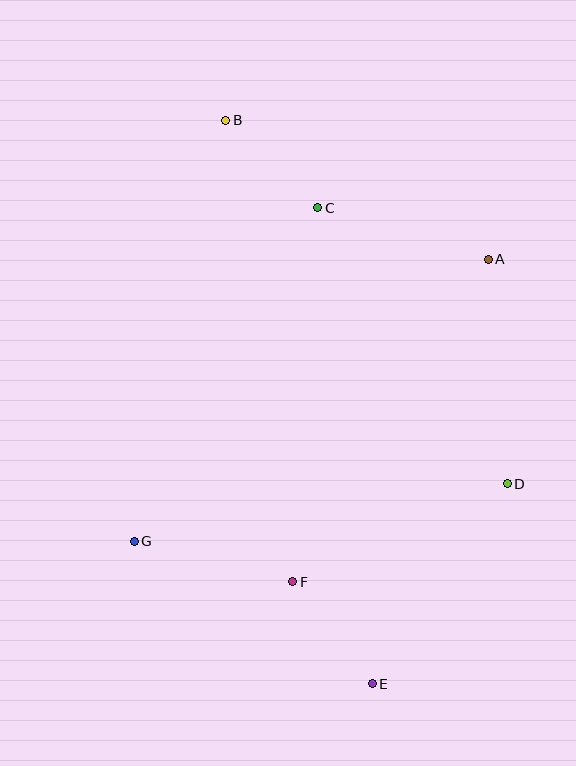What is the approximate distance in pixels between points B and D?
The distance between B and D is approximately 460 pixels.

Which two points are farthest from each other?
Points B and E are farthest from each other.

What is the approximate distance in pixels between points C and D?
The distance between C and D is approximately 335 pixels.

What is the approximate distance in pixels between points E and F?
The distance between E and F is approximately 129 pixels.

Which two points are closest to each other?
Points B and C are closest to each other.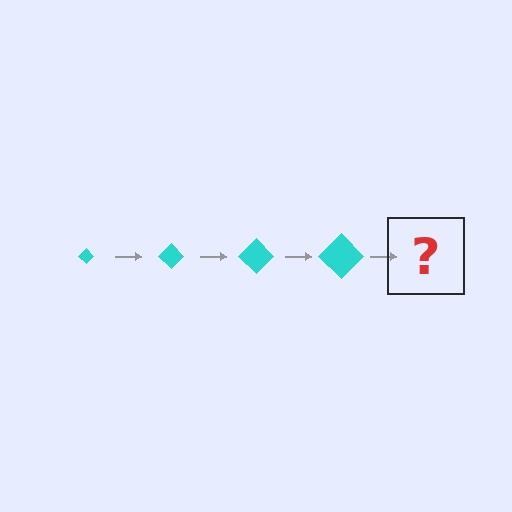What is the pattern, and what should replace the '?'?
The pattern is that the diamond gets progressively larger each step. The '?' should be a cyan diamond, larger than the previous one.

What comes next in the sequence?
The next element should be a cyan diamond, larger than the previous one.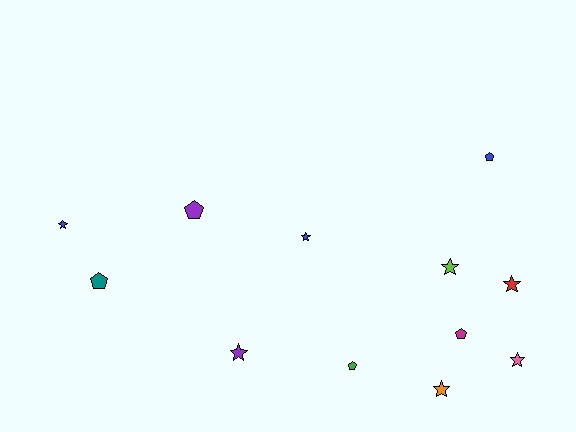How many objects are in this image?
There are 12 objects.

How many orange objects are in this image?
There is 1 orange object.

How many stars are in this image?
There are 7 stars.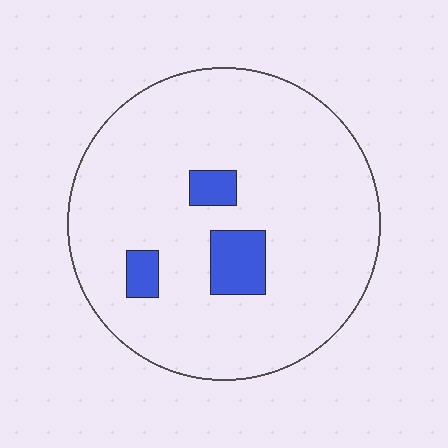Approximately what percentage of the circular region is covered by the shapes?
Approximately 10%.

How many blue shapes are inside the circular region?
3.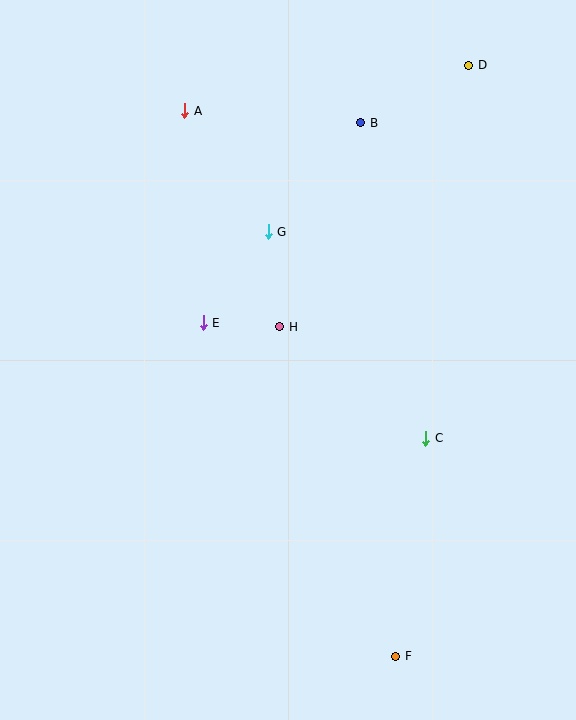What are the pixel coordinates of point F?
Point F is at (396, 656).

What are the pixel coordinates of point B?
Point B is at (361, 123).